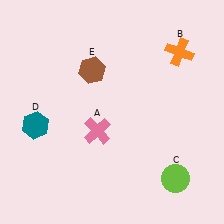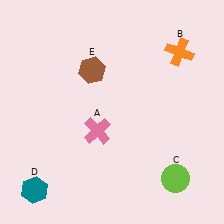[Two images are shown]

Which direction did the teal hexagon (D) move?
The teal hexagon (D) moved down.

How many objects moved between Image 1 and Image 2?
1 object moved between the two images.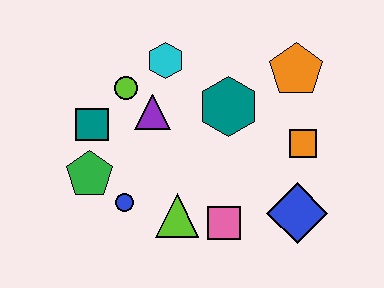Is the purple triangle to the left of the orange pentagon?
Yes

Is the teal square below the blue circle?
No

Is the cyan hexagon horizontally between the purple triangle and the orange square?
Yes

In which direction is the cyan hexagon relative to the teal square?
The cyan hexagon is to the right of the teal square.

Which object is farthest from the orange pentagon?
The green pentagon is farthest from the orange pentagon.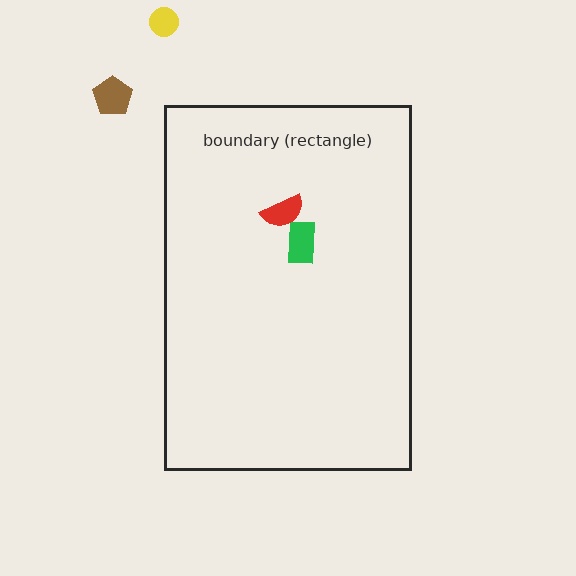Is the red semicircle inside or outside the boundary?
Inside.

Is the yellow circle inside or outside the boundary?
Outside.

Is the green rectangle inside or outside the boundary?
Inside.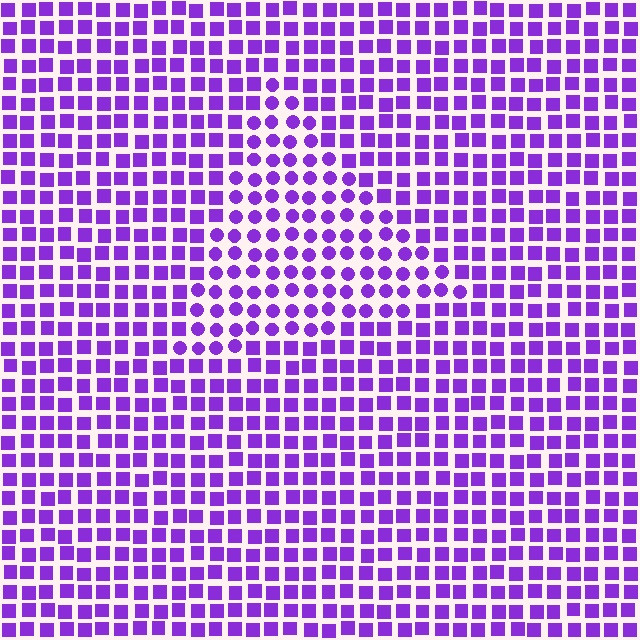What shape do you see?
I see a triangle.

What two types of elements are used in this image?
The image uses circles inside the triangle region and squares outside it.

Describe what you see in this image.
The image is filled with small purple elements arranged in a uniform grid. A triangle-shaped region contains circles, while the surrounding area contains squares. The boundary is defined purely by the change in element shape.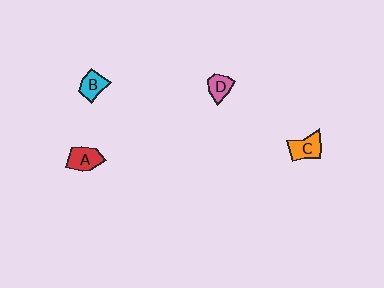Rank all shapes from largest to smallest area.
From largest to smallest: A (red), C (orange), B (cyan), D (pink).